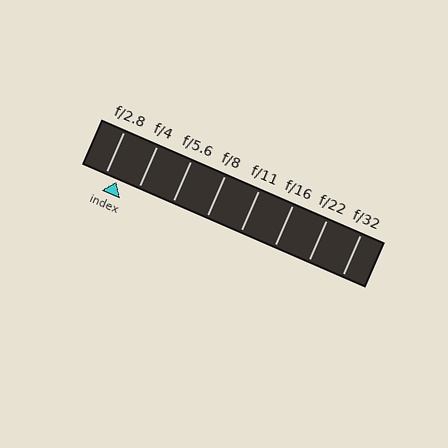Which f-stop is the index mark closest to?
The index mark is closest to f/2.8.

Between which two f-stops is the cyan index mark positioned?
The index mark is between f/2.8 and f/4.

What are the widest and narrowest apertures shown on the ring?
The widest aperture shown is f/2.8 and the narrowest is f/32.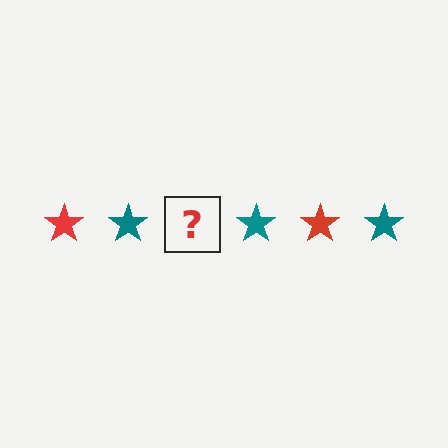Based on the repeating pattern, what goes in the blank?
The blank should be a red star.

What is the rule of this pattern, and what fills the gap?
The rule is that the pattern cycles through red, teal stars. The gap should be filled with a red star.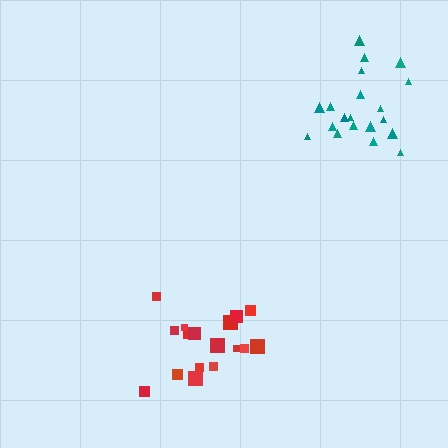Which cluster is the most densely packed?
Teal.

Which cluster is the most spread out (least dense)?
Red.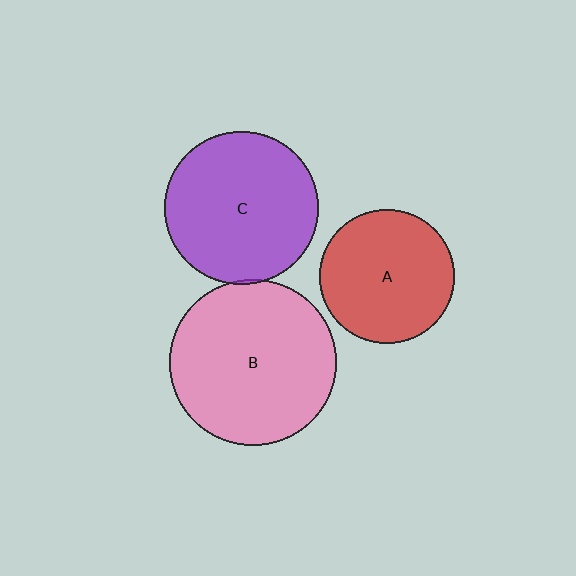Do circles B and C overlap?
Yes.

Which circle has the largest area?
Circle B (pink).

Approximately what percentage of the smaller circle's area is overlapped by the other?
Approximately 5%.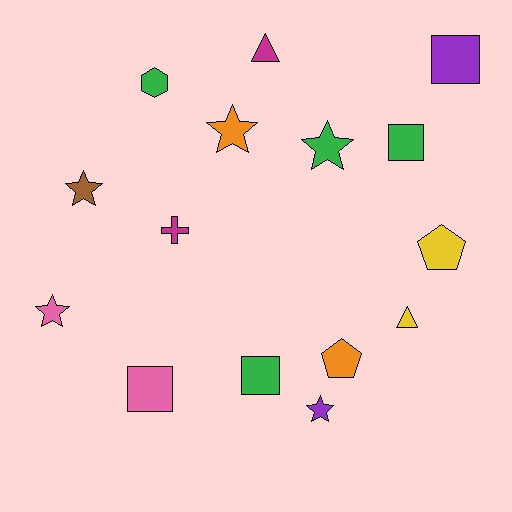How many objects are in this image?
There are 15 objects.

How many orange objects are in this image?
There are 2 orange objects.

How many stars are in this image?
There are 5 stars.